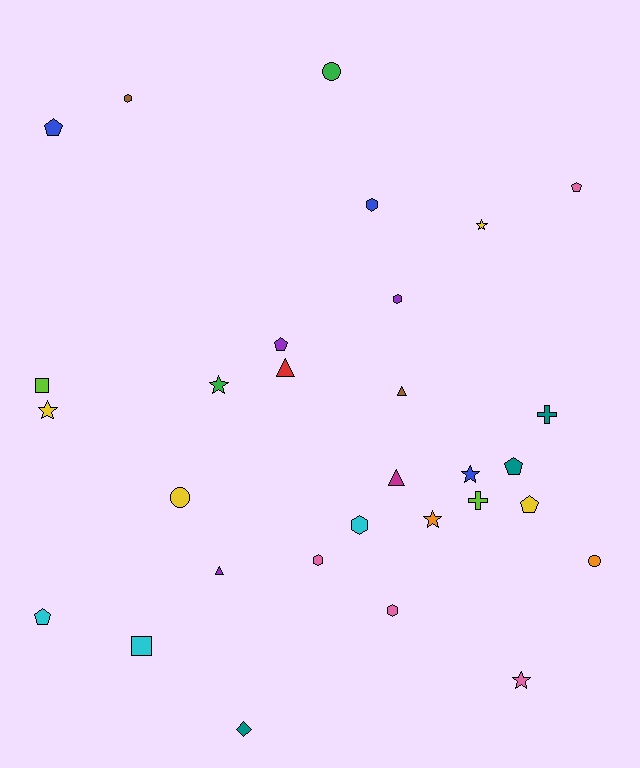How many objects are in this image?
There are 30 objects.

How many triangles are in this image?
There are 4 triangles.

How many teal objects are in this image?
There are 3 teal objects.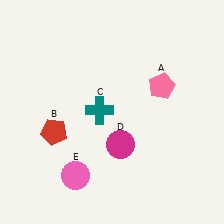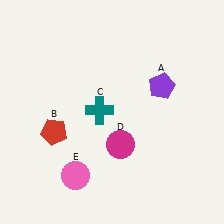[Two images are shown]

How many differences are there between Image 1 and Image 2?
There is 1 difference between the two images.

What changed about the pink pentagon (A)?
In Image 1, A is pink. In Image 2, it changed to purple.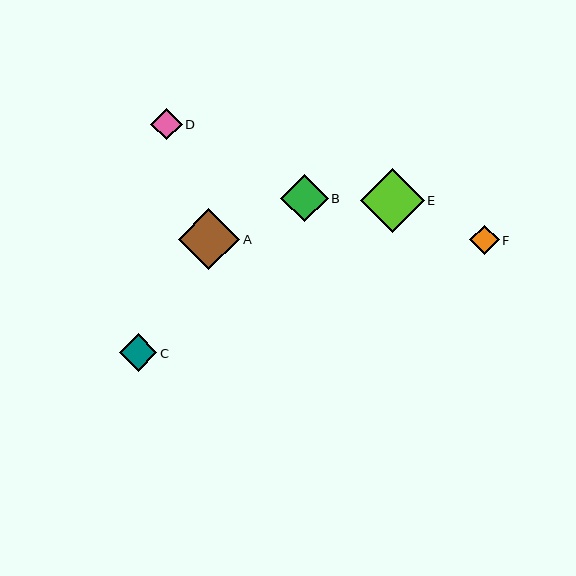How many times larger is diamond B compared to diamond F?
Diamond B is approximately 1.6 times the size of diamond F.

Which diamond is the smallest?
Diamond F is the smallest with a size of approximately 29 pixels.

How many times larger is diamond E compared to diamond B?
Diamond E is approximately 1.4 times the size of diamond B.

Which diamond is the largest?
Diamond E is the largest with a size of approximately 64 pixels.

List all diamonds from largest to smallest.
From largest to smallest: E, A, B, C, D, F.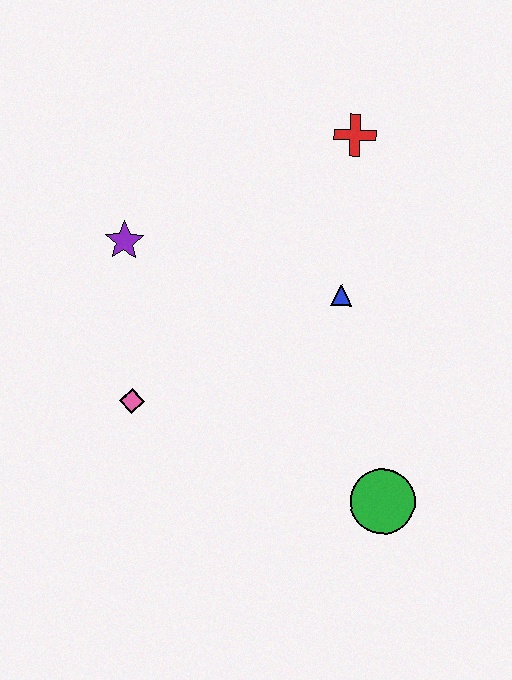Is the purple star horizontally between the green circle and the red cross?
No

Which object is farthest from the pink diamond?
The red cross is farthest from the pink diamond.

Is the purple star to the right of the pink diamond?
No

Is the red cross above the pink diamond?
Yes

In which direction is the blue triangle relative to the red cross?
The blue triangle is below the red cross.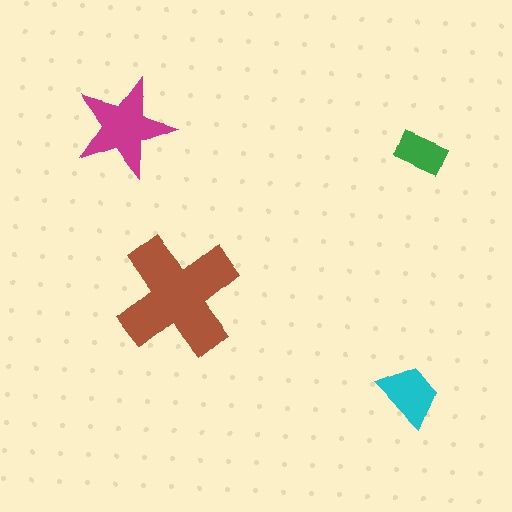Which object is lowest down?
The cyan trapezoid is bottommost.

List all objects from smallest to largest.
The green rectangle, the cyan trapezoid, the magenta star, the brown cross.